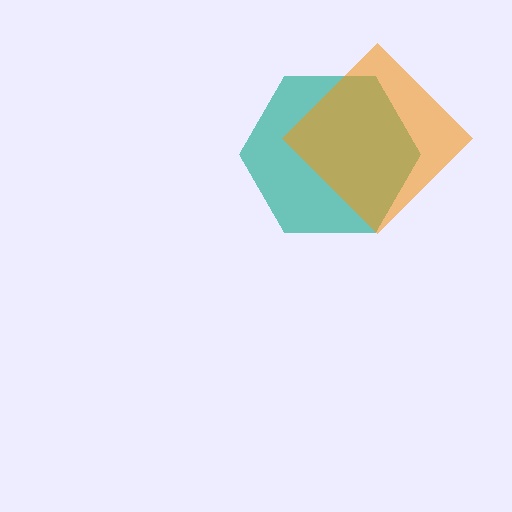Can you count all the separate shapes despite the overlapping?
Yes, there are 2 separate shapes.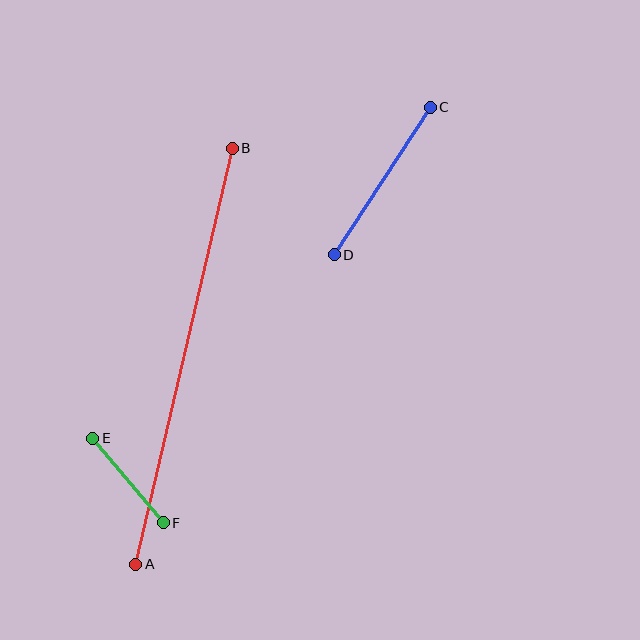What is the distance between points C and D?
The distance is approximately 176 pixels.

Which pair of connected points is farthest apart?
Points A and B are farthest apart.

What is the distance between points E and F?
The distance is approximately 110 pixels.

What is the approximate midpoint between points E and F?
The midpoint is at approximately (128, 480) pixels.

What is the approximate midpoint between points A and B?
The midpoint is at approximately (184, 356) pixels.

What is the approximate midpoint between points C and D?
The midpoint is at approximately (382, 181) pixels.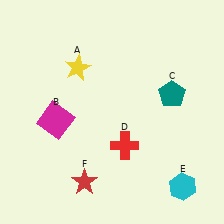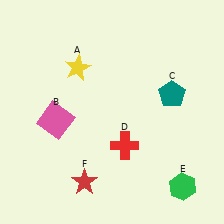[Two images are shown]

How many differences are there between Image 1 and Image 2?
There are 2 differences between the two images.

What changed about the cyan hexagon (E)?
In Image 1, E is cyan. In Image 2, it changed to green.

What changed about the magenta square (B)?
In Image 1, B is magenta. In Image 2, it changed to pink.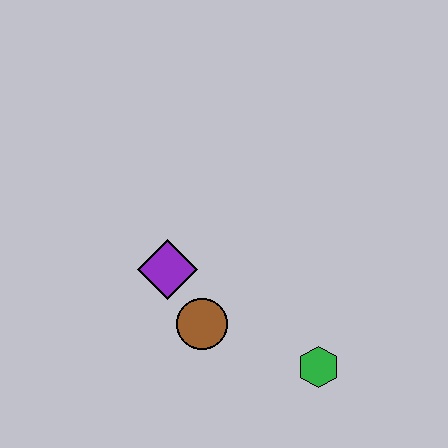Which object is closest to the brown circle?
The purple diamond is closest to the brown circle.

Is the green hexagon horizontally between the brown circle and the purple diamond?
No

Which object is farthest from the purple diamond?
The green hexagon is farthest from the purple diamond.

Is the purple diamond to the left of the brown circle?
Yes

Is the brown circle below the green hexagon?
No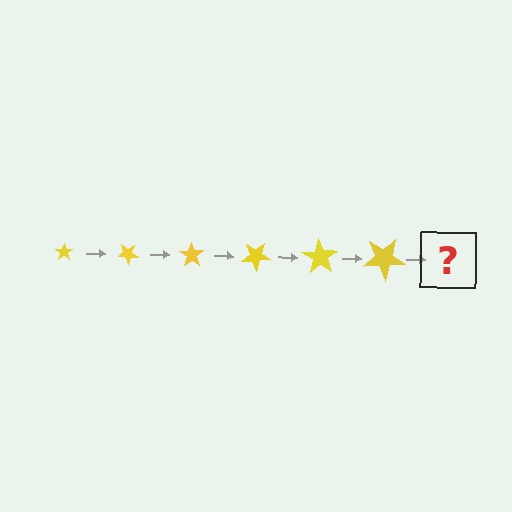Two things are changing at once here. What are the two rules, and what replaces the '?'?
The two rules are that the star grows larger each step and it rotates 35 degrees each step. The '?' should be a star, larger than the previous one and rotated 210 degrees from the start.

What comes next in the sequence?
The next element should be a star, larger than the previous one and rotated 210 degrees from the start.